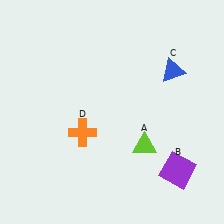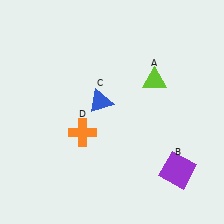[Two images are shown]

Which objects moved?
The objects that moved are: the lime triangle (A), the blue triangle (C).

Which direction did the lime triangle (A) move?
The lime triangle (A) moved up.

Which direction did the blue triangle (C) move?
The blue triangle (C) moved left.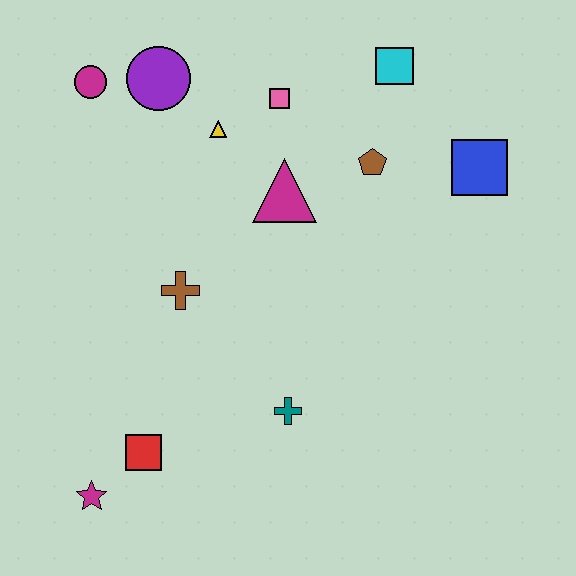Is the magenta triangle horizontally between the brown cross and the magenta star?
No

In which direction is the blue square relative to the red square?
The blue square is to the right of the red square.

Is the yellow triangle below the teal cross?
No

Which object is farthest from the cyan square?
The magenta star is farthest from the cyan square.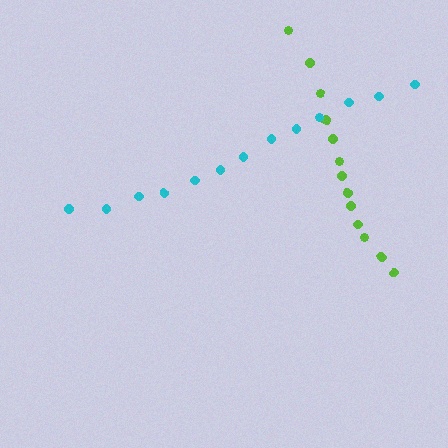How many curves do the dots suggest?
There are 2 distinct paths.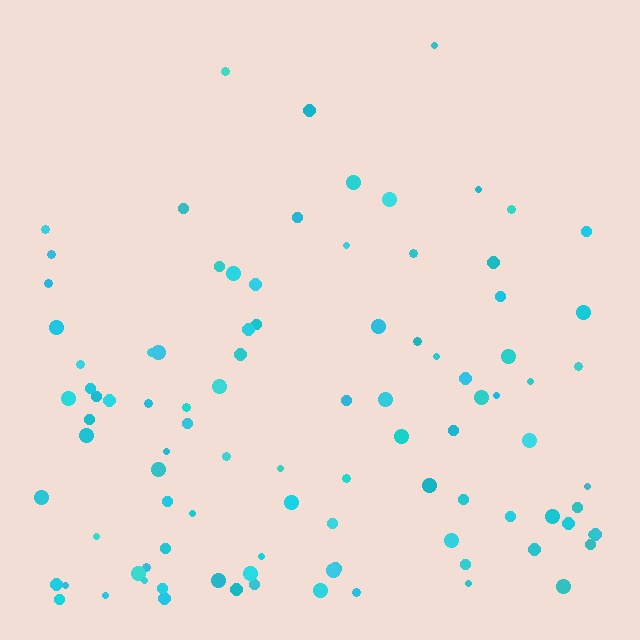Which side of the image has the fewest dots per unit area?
The top.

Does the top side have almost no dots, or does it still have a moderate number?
Still a moderate number, just noticeably fewer than the bottom.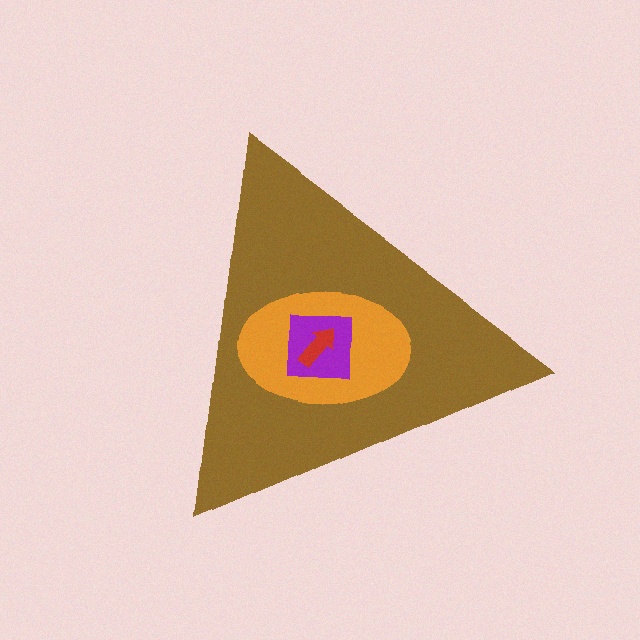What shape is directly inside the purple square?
The red arrow.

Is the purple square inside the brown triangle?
Yes.